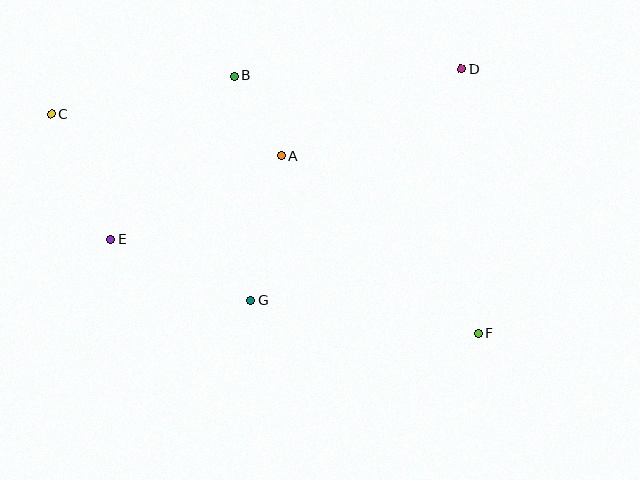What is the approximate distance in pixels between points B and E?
The distance between B and E is approximately 205 pixels.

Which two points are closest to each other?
Points A and B are closest to each other.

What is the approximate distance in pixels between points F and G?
The distance between F and G is approximately 230 pixels.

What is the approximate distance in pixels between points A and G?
The distance between A and G is approximately 148 pixels.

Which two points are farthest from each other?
Points C and F are farthest from each other.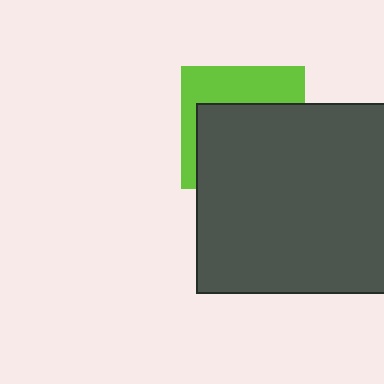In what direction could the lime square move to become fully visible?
The lime square could move up. That would shift it out from behind the dark gray square entirely.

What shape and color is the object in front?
The object in front is a dark gray square.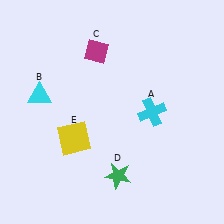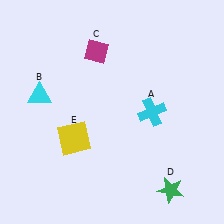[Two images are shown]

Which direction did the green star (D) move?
The green star (D) moved right.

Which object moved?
The green star (D) moved right.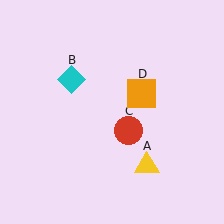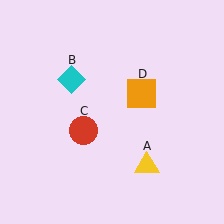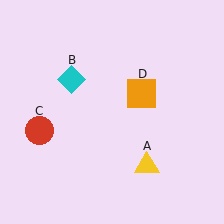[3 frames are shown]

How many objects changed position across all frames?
1 object changed position: red circle (object C).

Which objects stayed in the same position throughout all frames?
Yellow triangle (object A) and cyan diamond (object B) and orange square (object D) remained stationary.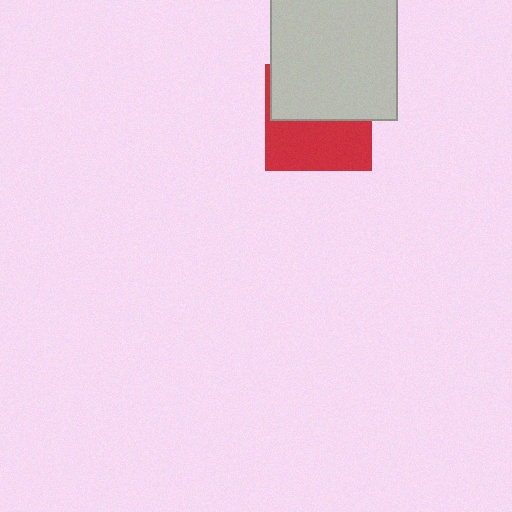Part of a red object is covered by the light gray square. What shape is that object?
It is a square.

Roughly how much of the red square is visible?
About half of it is visible (roughly 48%).